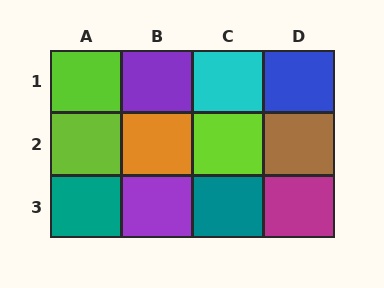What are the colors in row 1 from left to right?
Lime, purple, cyan, blue.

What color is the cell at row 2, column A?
Lime.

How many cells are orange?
1 cell is orange.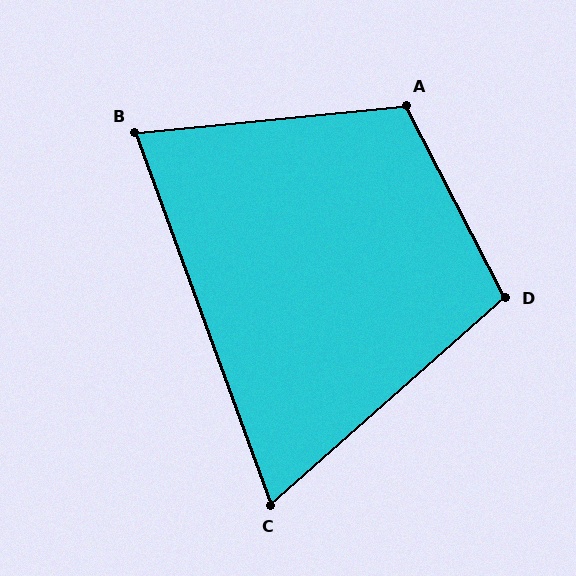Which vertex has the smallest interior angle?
C, at approximately 69 degrees.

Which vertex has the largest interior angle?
A, at approximately 111 degrees.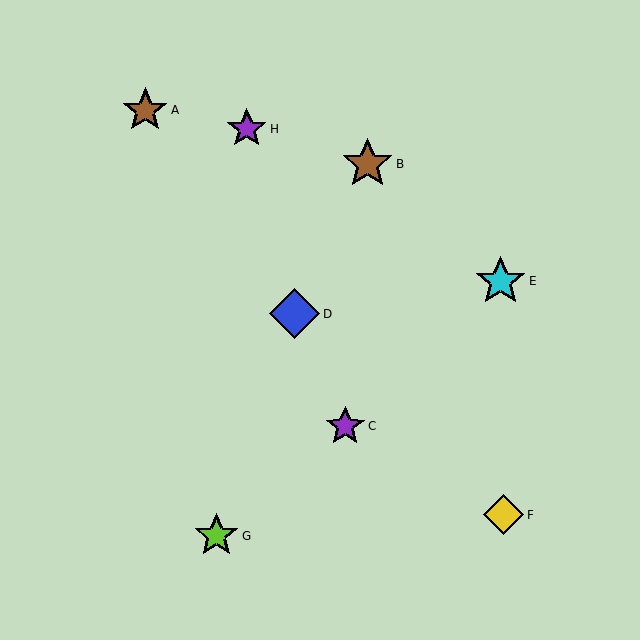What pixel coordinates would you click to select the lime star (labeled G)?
Click at (216, 536) to select the lime star G.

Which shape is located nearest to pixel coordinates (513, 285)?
The cyan star (labeled E) at (501, 281) is nearest to that location.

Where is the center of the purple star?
The center of the purple star is at (345, 426).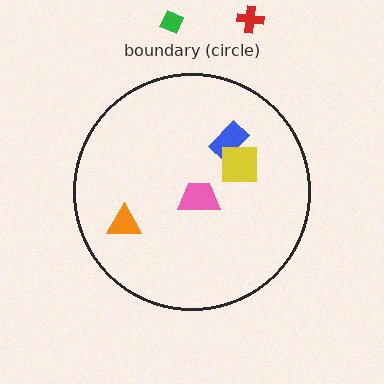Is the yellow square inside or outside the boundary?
Inside.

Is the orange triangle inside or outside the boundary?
Inside.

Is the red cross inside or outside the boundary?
Outside.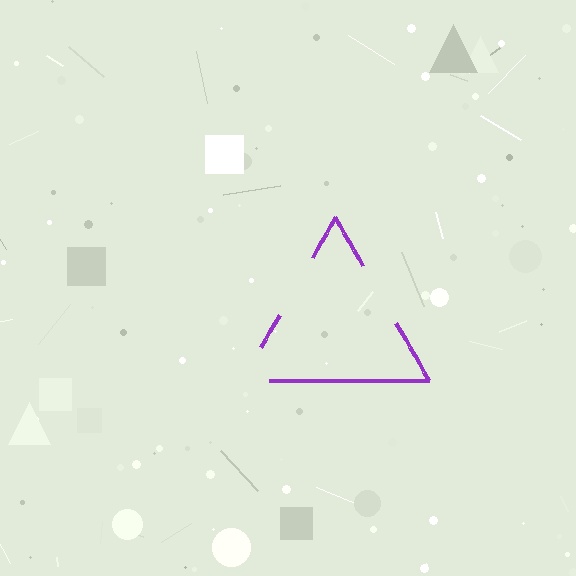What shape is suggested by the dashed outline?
The dashed outline suggests a triangle.